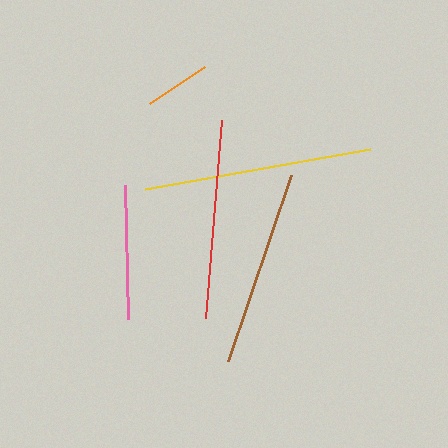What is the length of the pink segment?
The pink segment is approximately 134 pixels long.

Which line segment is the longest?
The yellow line is the longest at approximately 229 pixels.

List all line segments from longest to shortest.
From longest to shortest: yellow, red, brown, pink, orange.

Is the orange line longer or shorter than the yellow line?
The yellow line is longer than the orange line.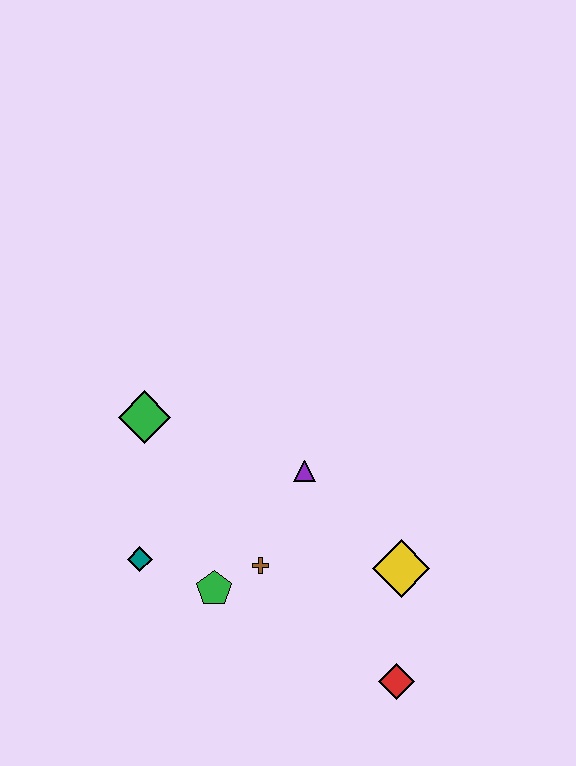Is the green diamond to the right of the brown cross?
No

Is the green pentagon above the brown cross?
No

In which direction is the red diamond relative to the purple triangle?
The red diamond is below the purple triangle.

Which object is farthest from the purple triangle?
The red diamond is farthest from the purple triangle.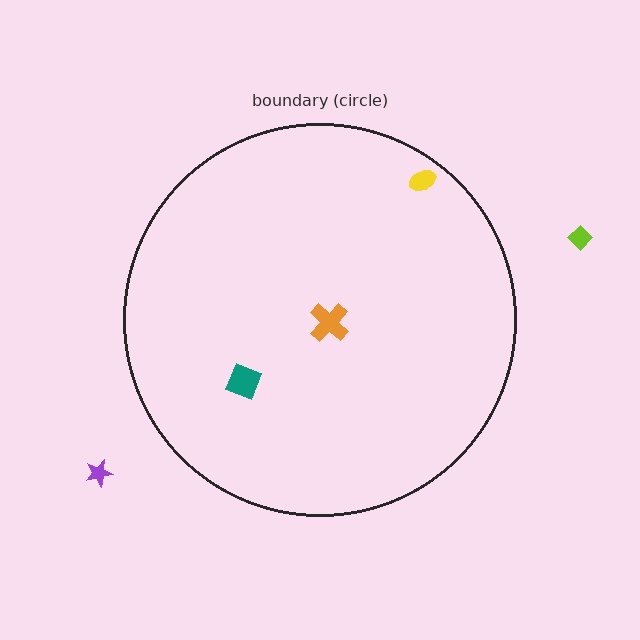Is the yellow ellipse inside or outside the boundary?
Inside.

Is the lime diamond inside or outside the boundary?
Outside.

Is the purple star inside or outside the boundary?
Outside.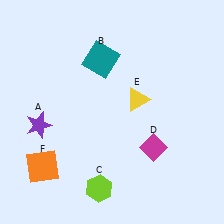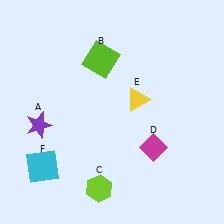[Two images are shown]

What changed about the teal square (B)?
In Image 1, B is teal. In Image 2, it changed to lime.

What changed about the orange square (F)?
In Image 1, F is orange. In Image 2, it changed to cyan.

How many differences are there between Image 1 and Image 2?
There are 2 differences between the two images.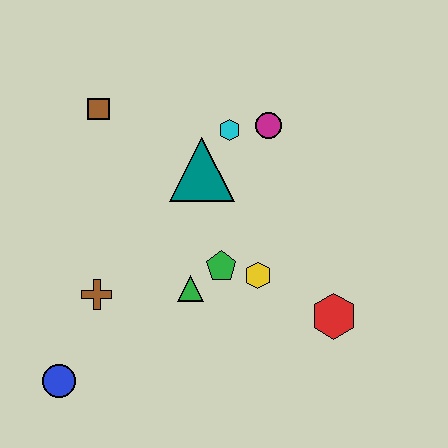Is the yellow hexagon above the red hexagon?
Yes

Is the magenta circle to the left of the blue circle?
No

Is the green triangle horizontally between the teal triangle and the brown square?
Yes